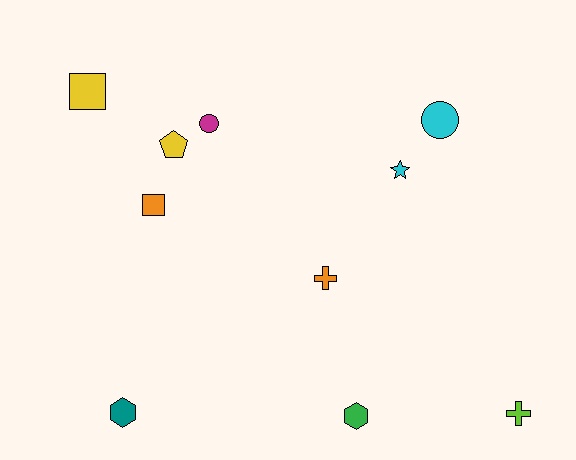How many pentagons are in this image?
There is 1 pentagon.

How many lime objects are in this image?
There is 1 lime object.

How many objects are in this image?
There are 10 objects.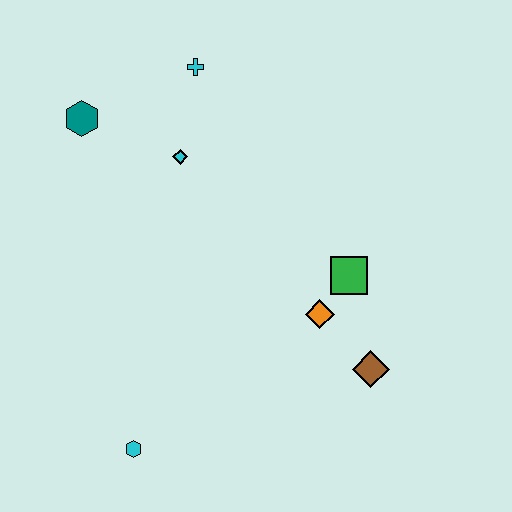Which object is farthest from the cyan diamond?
The cyan hexagon is farthest from the cyan diamond.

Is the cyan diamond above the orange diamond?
Yes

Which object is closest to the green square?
The orange diamond is closest to the green square.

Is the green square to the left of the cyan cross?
No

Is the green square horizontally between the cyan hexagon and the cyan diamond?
No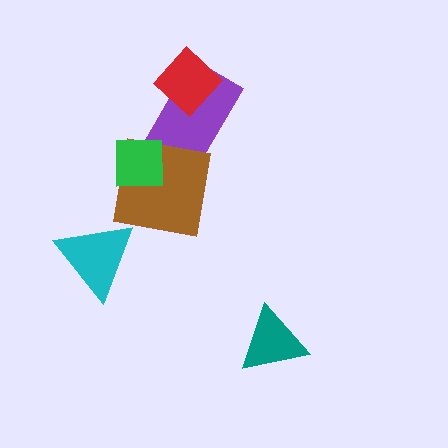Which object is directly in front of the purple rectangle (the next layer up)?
The red diamond is directly in front of the purple rectangle.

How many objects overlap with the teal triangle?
0 objects overlap with the teal triangle.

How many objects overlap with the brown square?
2 objects overlap with the brown square.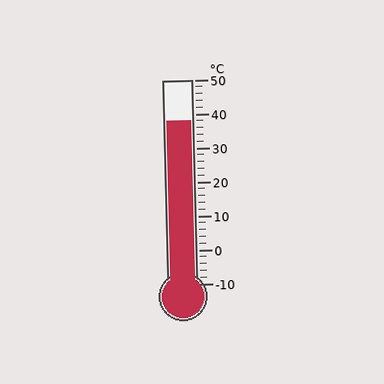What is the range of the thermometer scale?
The thermometer scale ranges from -10°C to 50°C.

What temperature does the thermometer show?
The thermometer shows approximately 38°C.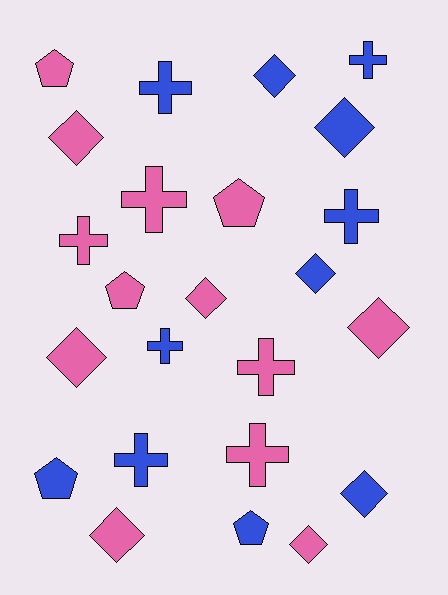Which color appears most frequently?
Pink, with 13 objects.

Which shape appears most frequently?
Diamond, with 10 objects.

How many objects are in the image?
There are 24 objects.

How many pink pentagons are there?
There are 3 pink pentagons.